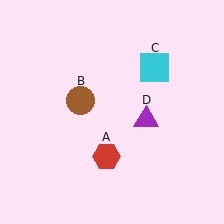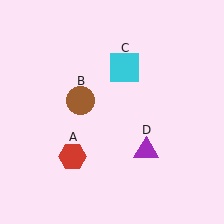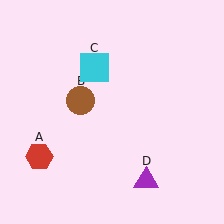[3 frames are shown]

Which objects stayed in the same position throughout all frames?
Brown circle (object B) remained stationary.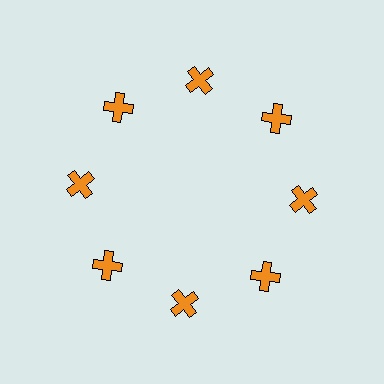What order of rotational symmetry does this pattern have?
This pattern has 8-fold rotational symmetry.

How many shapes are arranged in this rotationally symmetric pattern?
There are 8 shapes, arranged in 8 groups of 1.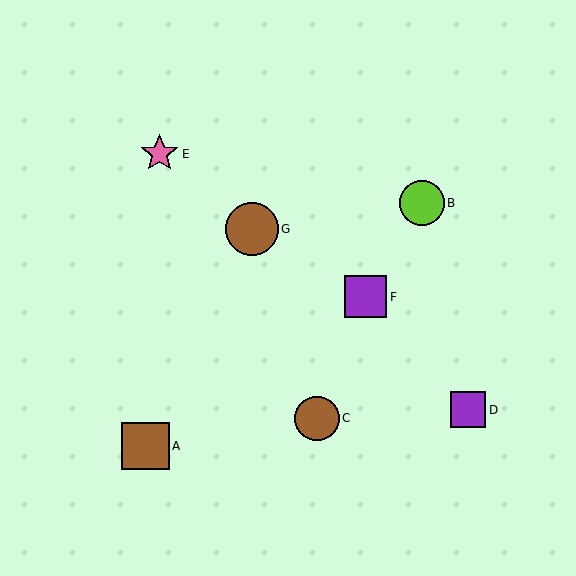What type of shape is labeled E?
Shape E is a pink star.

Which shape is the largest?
The brown circle (labeled G) is the largest.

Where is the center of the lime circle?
The center of the lime circle is at (422, 203).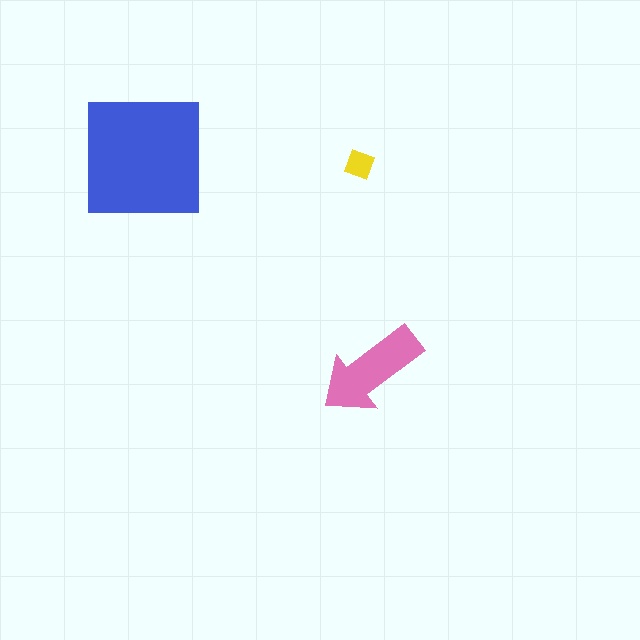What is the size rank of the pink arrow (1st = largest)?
2nd.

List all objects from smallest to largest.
The yellow diamond, the pink arrow, the blue square.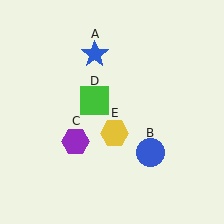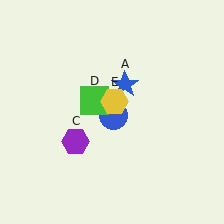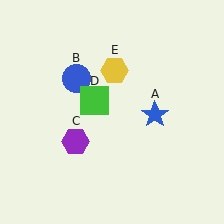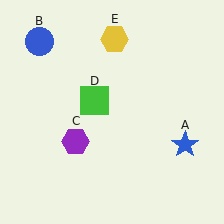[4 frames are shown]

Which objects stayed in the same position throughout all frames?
Purple hexagon (object C) and green square (object D) remained stationary.